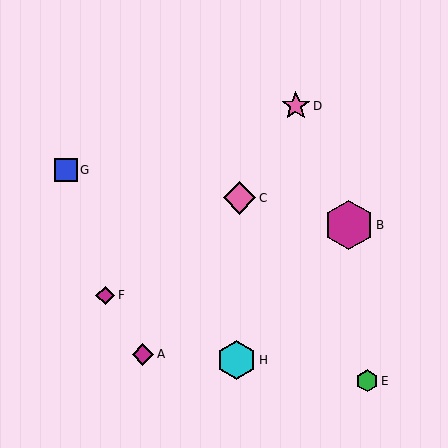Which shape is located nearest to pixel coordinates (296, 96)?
The pink star (labeled D) at (296, 106) is nearest to that location.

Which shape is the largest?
The magenta hexagon (labeled B) is the largest.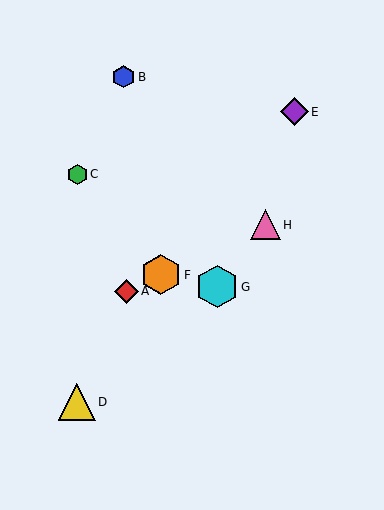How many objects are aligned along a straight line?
3 objects (A, F, H) are aligned along a straight line.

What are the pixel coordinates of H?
Object H is at (265, 225).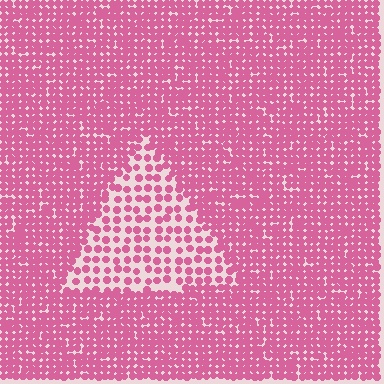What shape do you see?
I see a triangle.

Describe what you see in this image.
The image contains small pink elements arranged at two different densities. A triangle-shaped region is visible where the elements are less densely packed than the surrounding area.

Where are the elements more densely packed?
The elements are more densely packed outside the triangle boundary.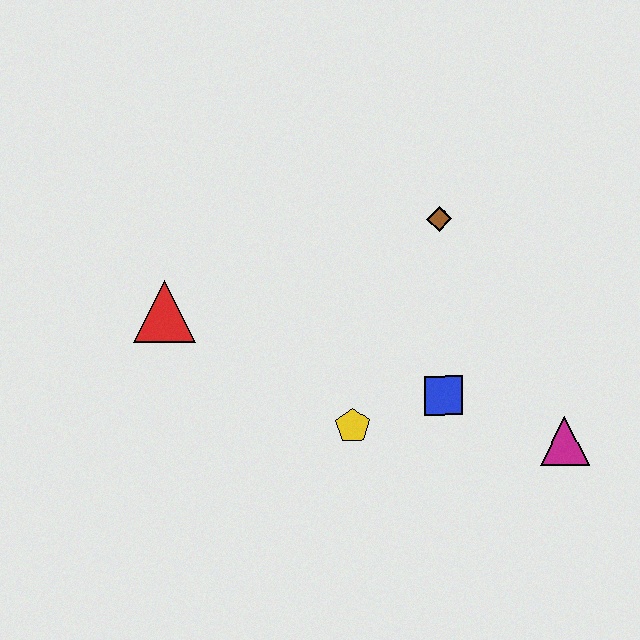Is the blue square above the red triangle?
No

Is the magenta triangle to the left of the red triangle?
No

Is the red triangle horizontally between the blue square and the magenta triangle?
No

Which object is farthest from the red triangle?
The magenta triangle is farthest from the red triangle.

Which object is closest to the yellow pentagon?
The blue square is closest to the yellow pentagon.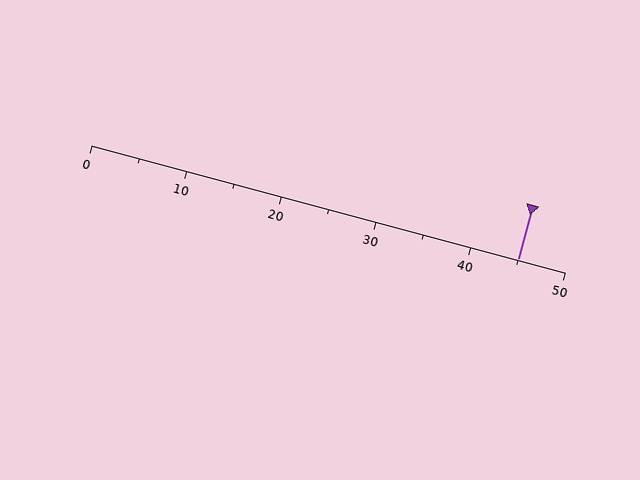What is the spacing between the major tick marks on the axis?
The major ticks are spaced 10 apart.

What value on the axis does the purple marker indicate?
The marker indicates approximately 45.